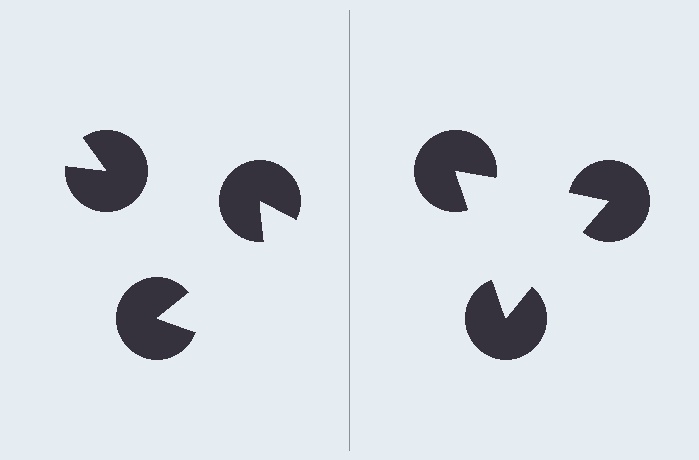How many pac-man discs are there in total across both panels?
6 — 3 on each side.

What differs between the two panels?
The pac-man discs are positioned identically on both sides; only the wedge orientations differ. On the right they align to a triangle; on the left they are misaligned.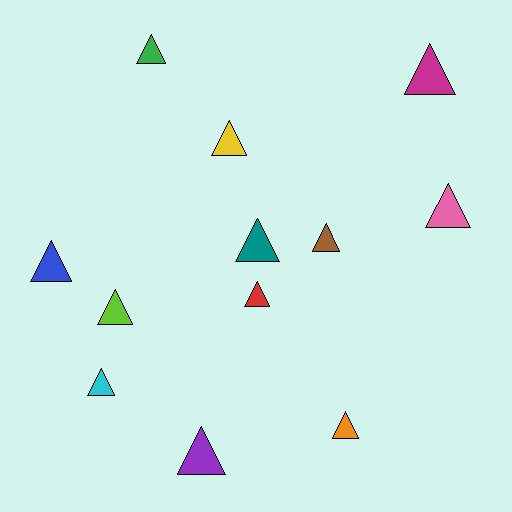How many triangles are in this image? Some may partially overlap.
There are 12 triangles.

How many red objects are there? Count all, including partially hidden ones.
There is 1 red object.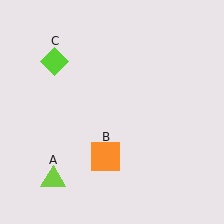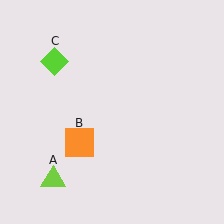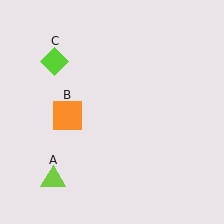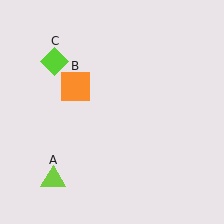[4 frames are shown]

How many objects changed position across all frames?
1 object changed position: orange square (object B).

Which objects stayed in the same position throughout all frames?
Lime triangle (object A) and lime diamond (object C) remained stationary.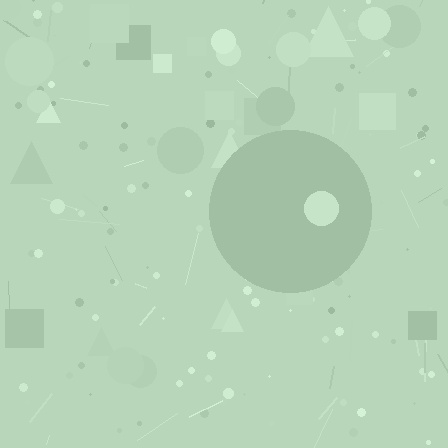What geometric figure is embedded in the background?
A circle is embedded in the background.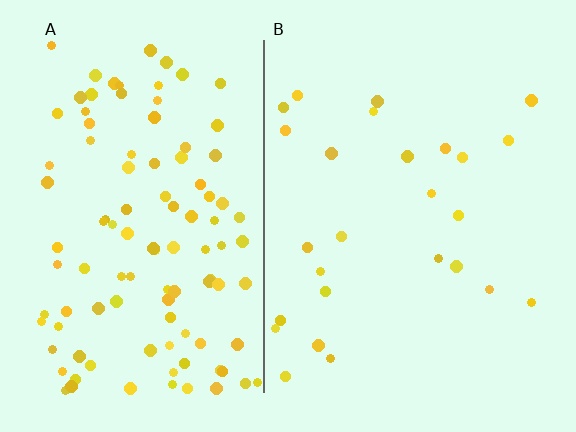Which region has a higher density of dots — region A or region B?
A (the left).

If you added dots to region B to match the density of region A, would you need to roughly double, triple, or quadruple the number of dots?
Approximately quadruple.